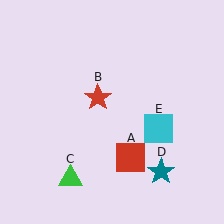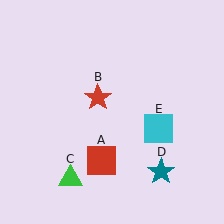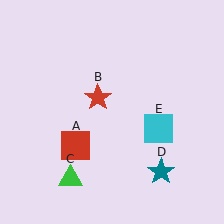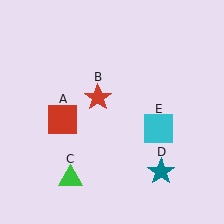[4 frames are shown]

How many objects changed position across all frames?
1 object changed position: red square (object A).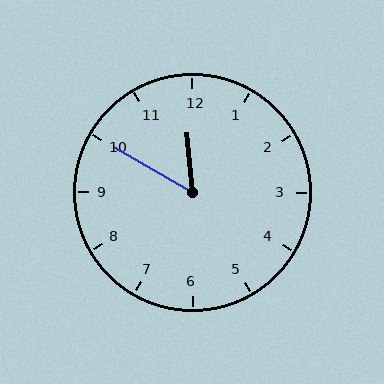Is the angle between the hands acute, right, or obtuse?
It is acute.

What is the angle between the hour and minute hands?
Approximately 55 degrees.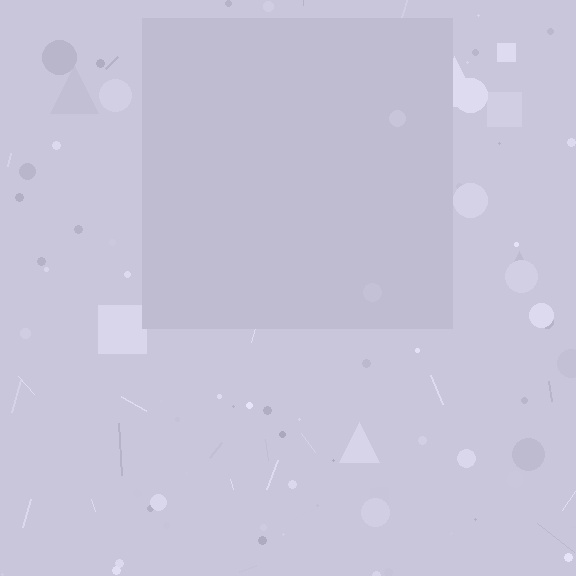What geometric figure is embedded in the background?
A square is embedded in the background.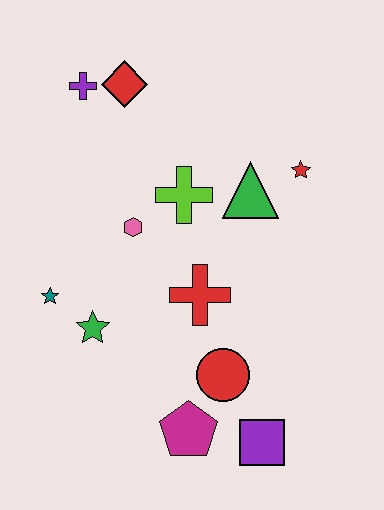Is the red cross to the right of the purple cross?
Yes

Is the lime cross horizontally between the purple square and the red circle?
No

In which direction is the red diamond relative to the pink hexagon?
The red diamond is above the pink hexagon.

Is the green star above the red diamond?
No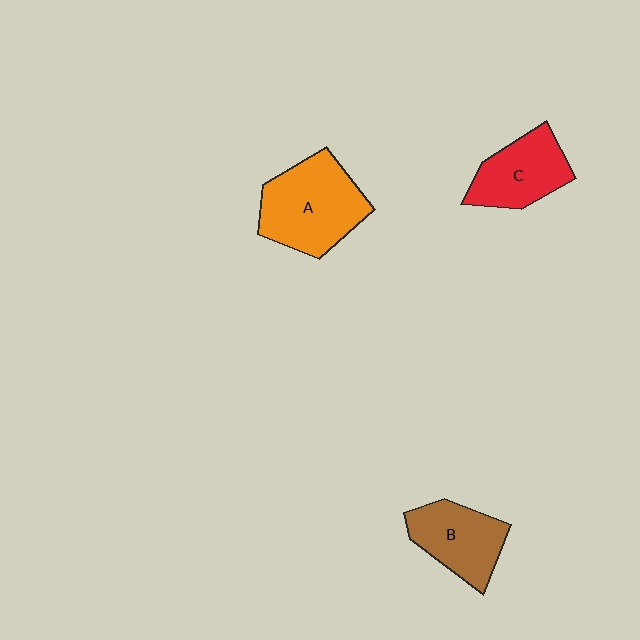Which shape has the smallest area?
Shape C (red).